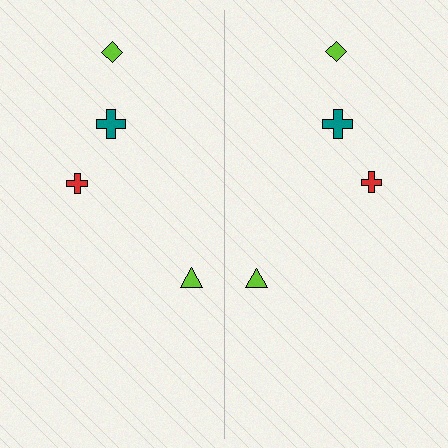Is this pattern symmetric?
Yes, this pattern has bilateral (reflection) symmetry.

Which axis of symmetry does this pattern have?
The pattern has a vertical axis of symmetry running through the center of the image.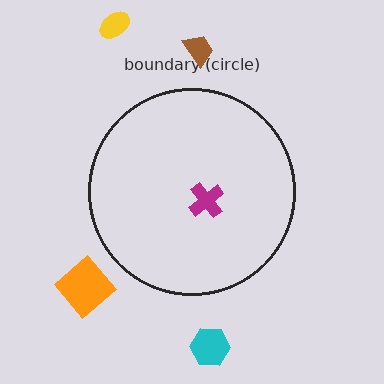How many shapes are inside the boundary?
1 inside, 4 outside.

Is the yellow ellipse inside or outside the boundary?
Outside.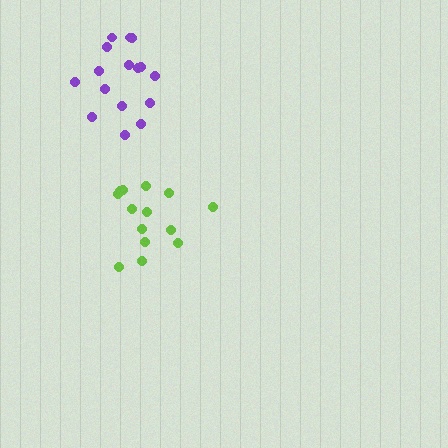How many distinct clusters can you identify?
There are 2 distinct clusters.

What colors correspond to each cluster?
The clusters are colored: lime, purple.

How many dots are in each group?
Group 1: 14 dots, Group 2: 16 dots (30 total).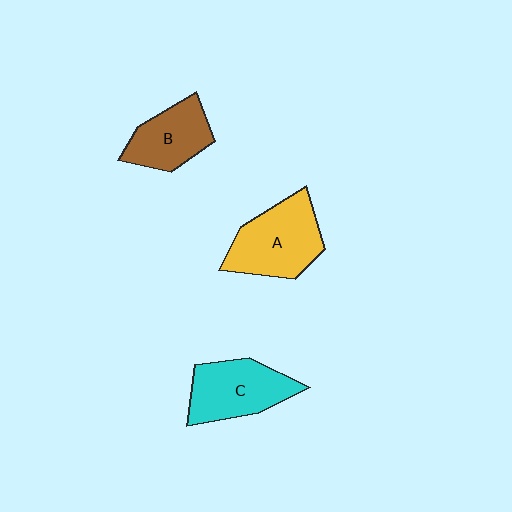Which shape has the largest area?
Shape A (yellow).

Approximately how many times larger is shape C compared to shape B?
Approximately 1.2 times.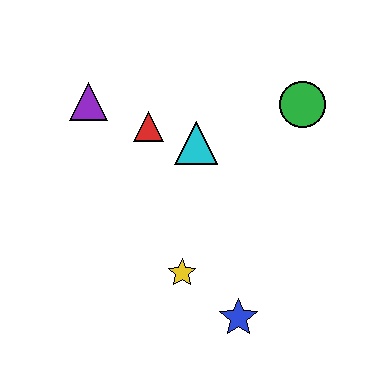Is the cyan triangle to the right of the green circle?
No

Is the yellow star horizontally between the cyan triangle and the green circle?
No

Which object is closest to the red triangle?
The cyan triangle is closest to the red triangle.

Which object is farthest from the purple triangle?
The blue star is farthest from the purple triangle.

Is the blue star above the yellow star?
No